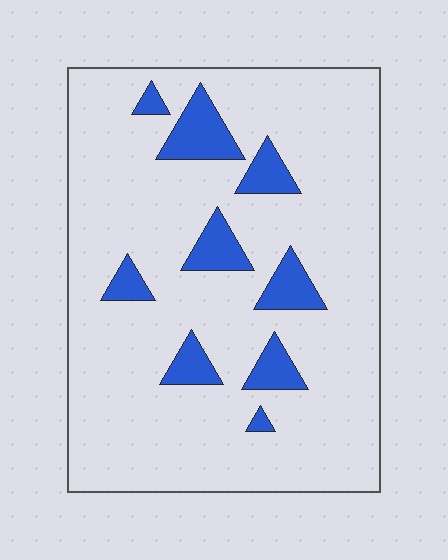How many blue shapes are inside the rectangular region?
9.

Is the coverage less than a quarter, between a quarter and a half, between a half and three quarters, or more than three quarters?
Less than a quarter.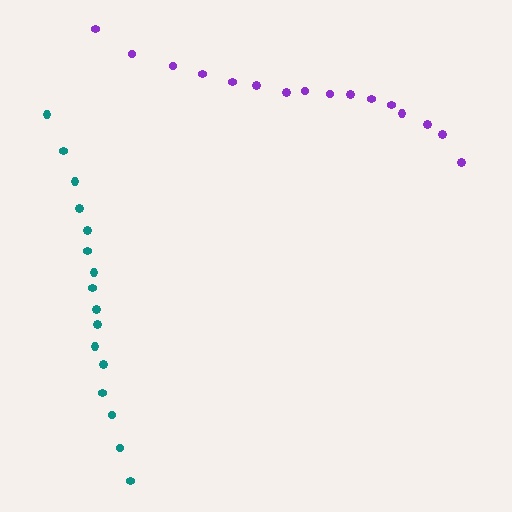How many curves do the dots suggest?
There are 2 distinct paths.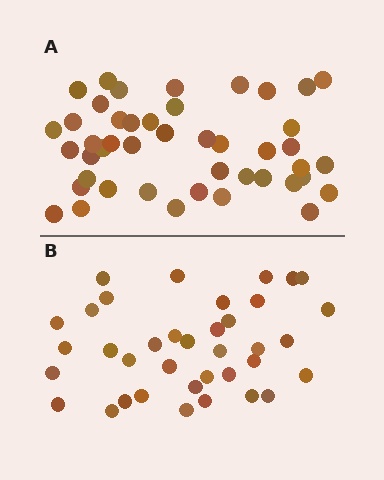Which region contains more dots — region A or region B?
Region A (the top region) has more dots.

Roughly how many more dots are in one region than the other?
Region A has roughly 8 or so more dots than region B.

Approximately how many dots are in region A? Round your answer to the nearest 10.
About 40 dots. (The exact count is 45, which rounds to 40.)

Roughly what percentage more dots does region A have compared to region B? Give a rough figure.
About 20% more.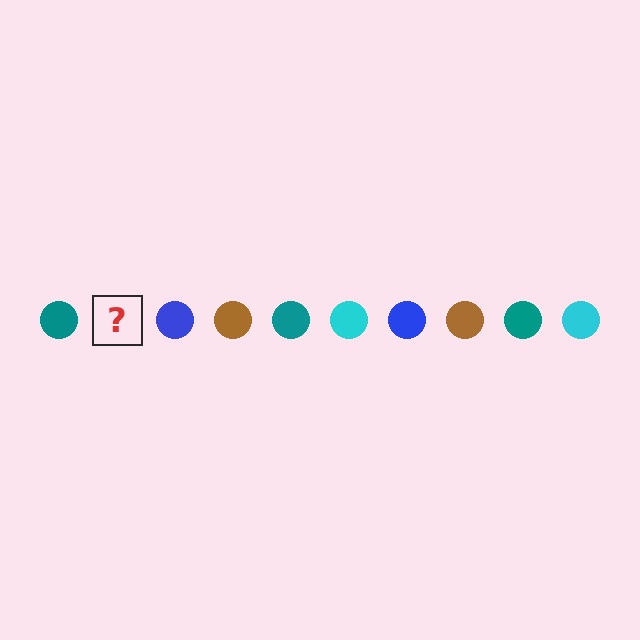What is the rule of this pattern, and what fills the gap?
The rule is that the pattern cycles through teal, cyan, blue, brown circles. The gap should be filled with a cyan circle.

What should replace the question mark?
The question mark should be replaced with a cyan circle.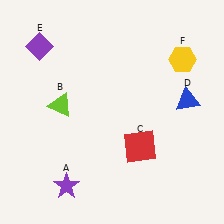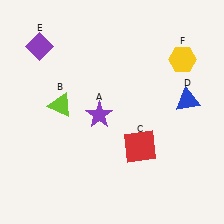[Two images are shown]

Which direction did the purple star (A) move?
The purple star (A) moved up.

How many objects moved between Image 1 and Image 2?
1 object moved between the two images.